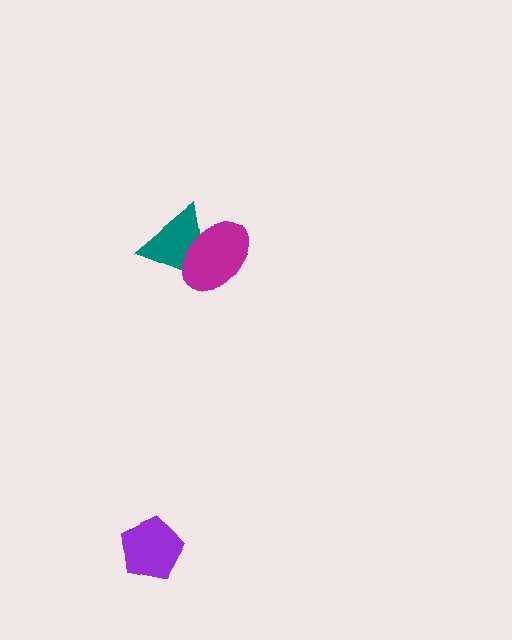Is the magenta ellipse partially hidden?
No, no other shape covers it.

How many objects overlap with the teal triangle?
1 object overlaps with the teal triangle.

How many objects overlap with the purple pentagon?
0 objects overlap with the purple pentagon.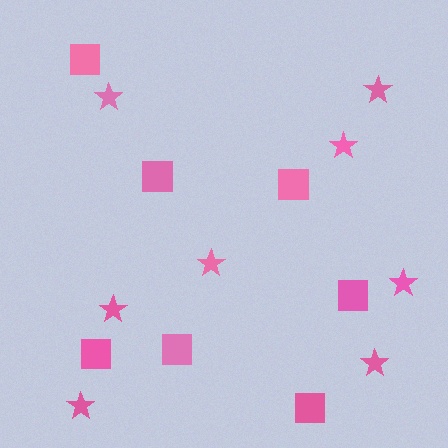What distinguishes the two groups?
There are 2 groups: one group of stars (8) and one group of squares (7).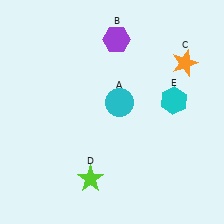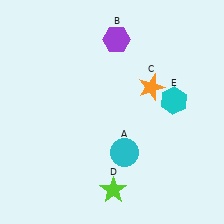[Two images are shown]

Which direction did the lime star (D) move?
The lime star (D) moved right.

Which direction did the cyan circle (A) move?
The cyan circle (A) moved down.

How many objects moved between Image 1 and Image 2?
3 objects moved between the two images.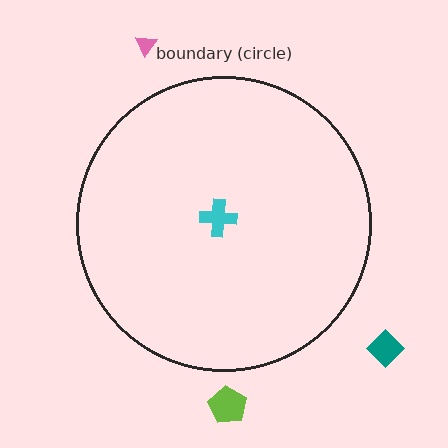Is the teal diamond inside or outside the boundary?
Outside.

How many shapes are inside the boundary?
1 inside, 3 outside.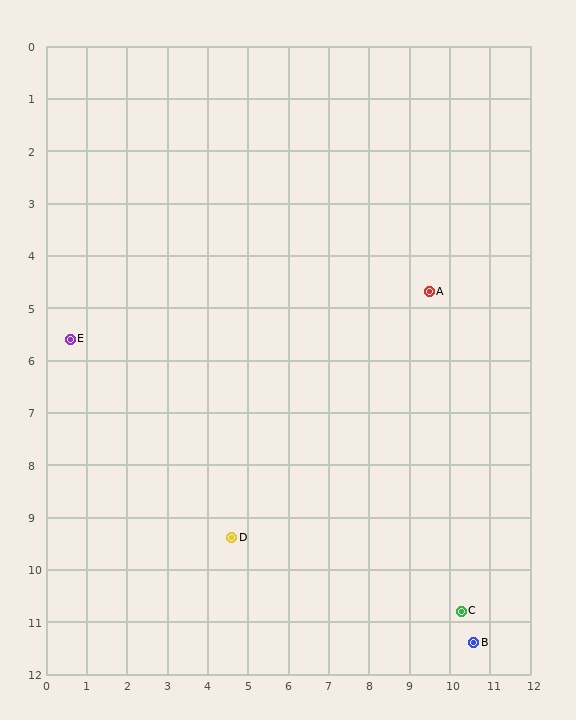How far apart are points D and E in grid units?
Points D and E are about 5.5 grid units apart.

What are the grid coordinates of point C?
Point C is at approximately (10.3, 10.8).